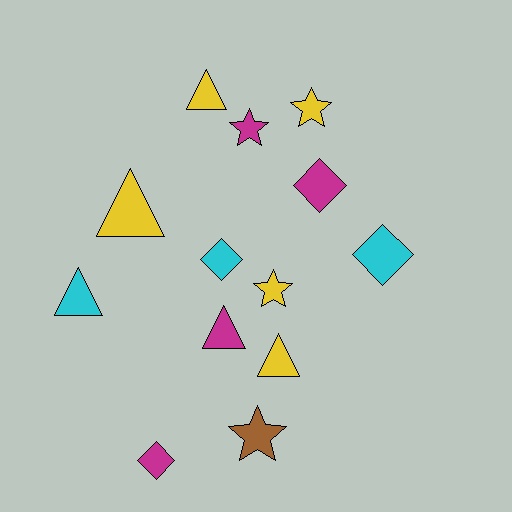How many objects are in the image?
There are 13 objects.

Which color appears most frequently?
Yellow, with 5 objects.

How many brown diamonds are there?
There are no brown diamonds.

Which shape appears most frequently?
Triangle, with 5 objects.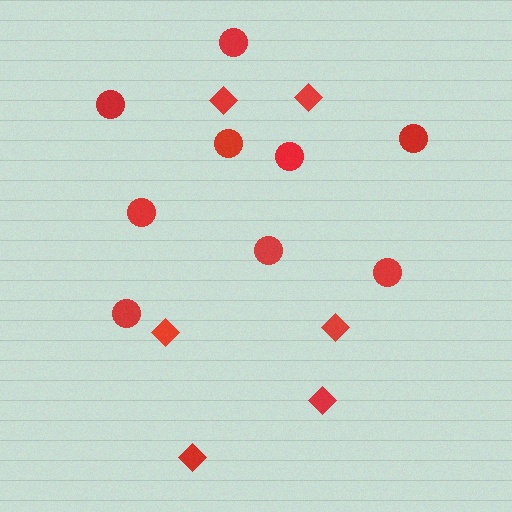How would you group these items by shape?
There are 2 groups: one group of diamonds (6) and one group of circles (9).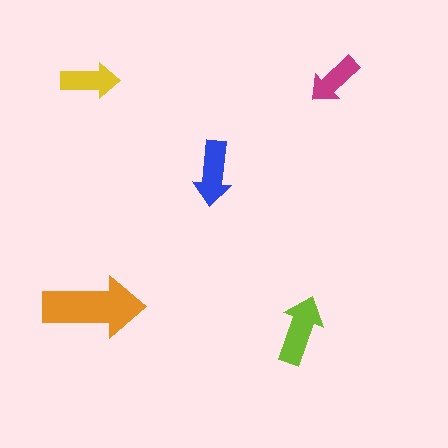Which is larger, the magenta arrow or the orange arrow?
The orange one.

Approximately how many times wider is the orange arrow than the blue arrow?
About 1.5 times wider.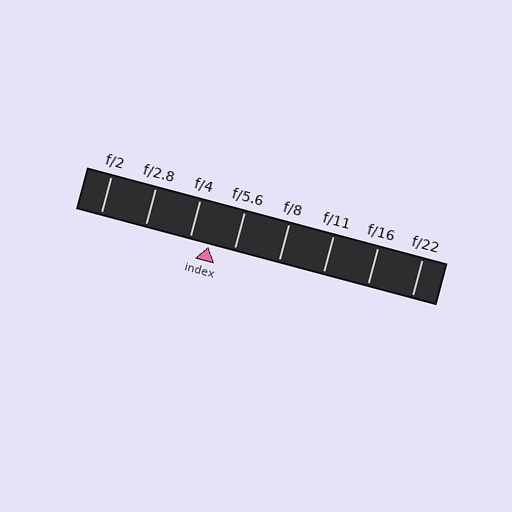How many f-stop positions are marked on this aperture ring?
There are 8 f-stop positions marked.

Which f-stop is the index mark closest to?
The index mark is closest to f/4.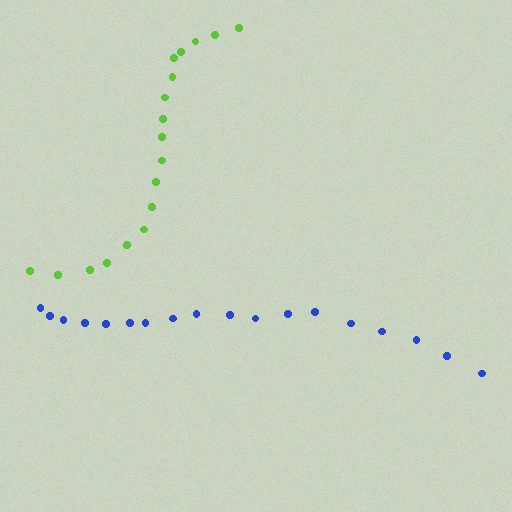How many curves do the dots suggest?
There are 2 distinct paths.